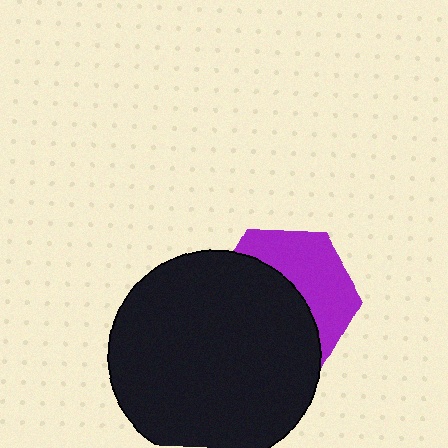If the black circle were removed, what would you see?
You would see the complete purple hexagon.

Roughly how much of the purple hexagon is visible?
A small part of it is visible (roughly 43%).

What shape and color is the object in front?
The object in front is a black circle.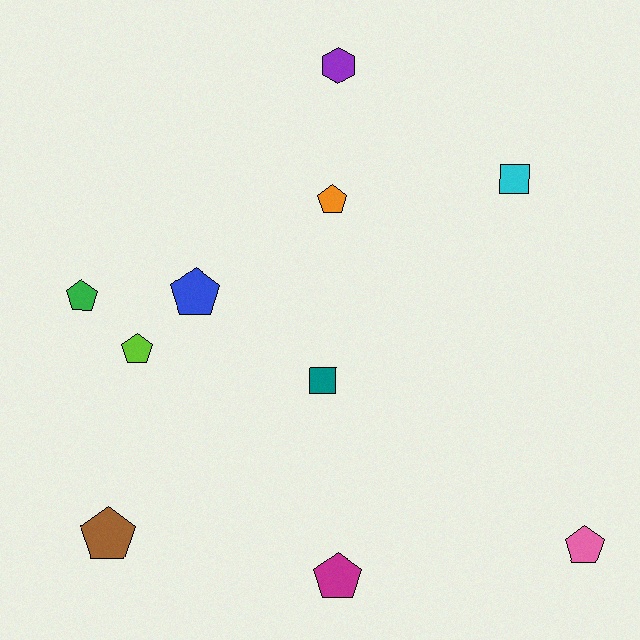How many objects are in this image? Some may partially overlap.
There are 10 objects.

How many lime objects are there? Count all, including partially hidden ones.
There is 1 lime object.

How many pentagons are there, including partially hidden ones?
There are 7 pentagons.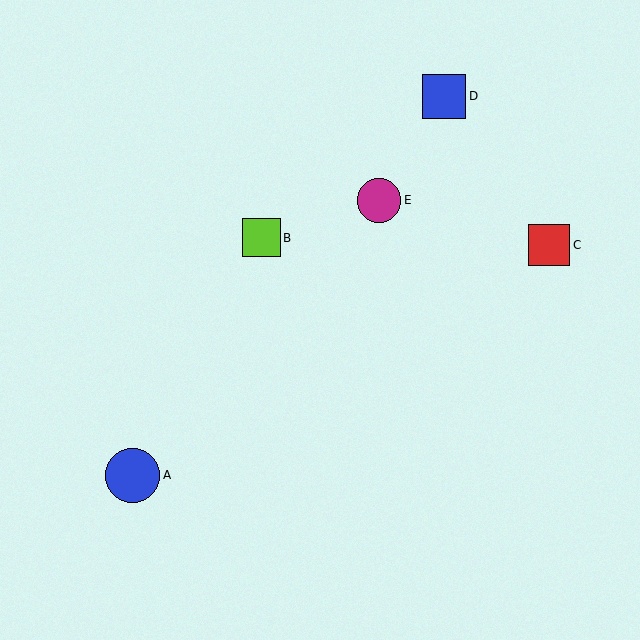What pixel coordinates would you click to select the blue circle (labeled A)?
Click at (133, 475) to select the blue circle A.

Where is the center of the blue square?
The center of the blue square is at (444, 96).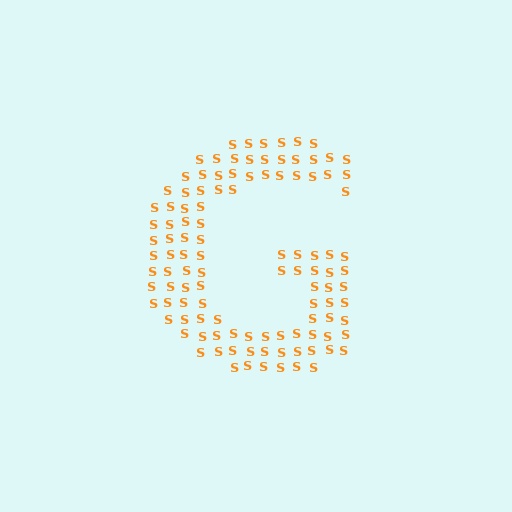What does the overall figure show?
The overall figure shows the letter G.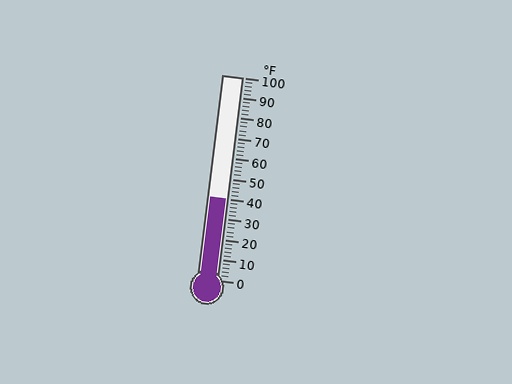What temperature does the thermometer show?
The thermometer shows approximately 40°F.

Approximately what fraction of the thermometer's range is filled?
The thermometer is filled to approximately 40% of its range.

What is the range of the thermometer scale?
The thermometer scale ranges from 0°F to 100°F.